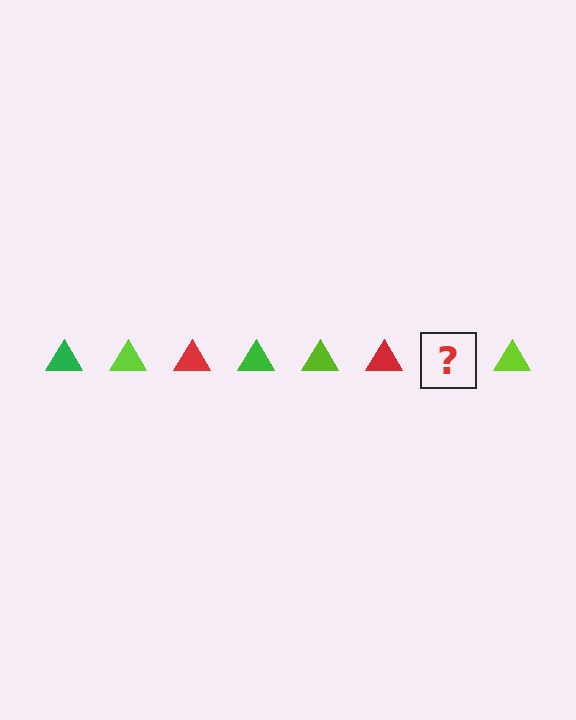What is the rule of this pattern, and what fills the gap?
The rule is that the pattern cycles through green, lime, red triangles. The gap should be filled with a green triangle.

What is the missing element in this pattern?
The missing element is a green triangle.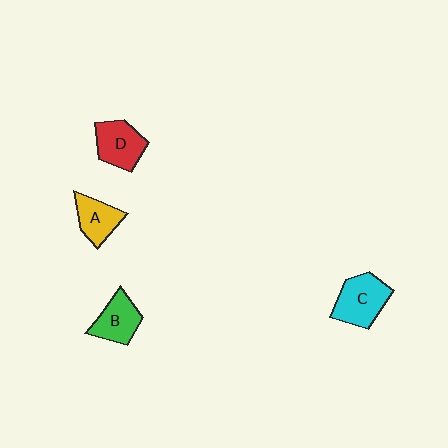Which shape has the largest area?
Shape C (cyan).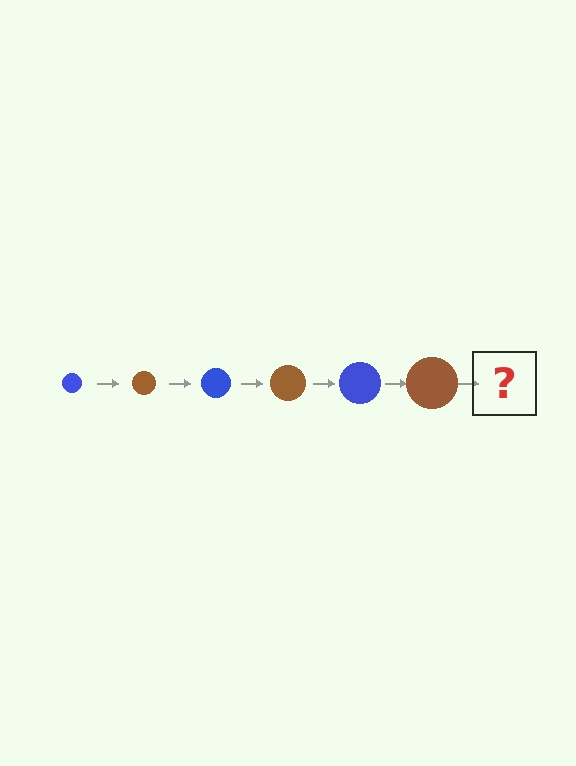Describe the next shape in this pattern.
It should be a blue circle, larger than the previous one.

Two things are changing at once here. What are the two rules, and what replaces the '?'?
The two rules are that the circle grows larger each step and the color cycles through blue and brown. The '?' should be a blue circle, larger than the previous one.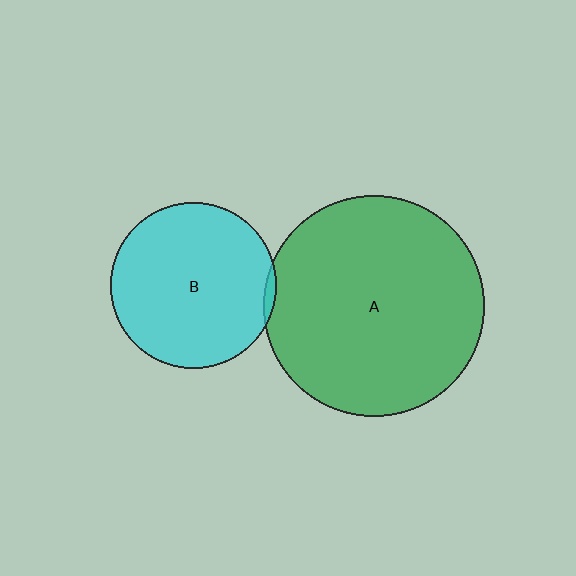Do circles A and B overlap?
Yes.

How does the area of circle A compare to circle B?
Approximately 1.8 times.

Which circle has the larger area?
Circle A (green).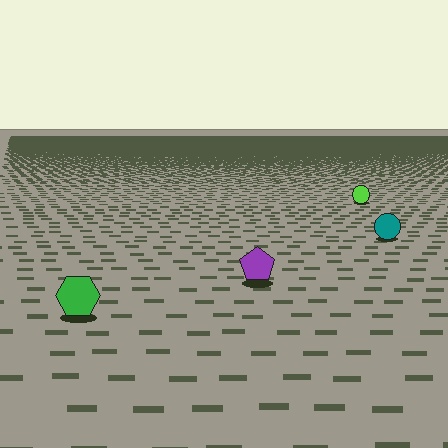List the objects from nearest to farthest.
From nearest to farthest: the green hexagon, the purple pentagon, the teal circle, the lime circle.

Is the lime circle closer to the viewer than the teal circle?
No. The teal circle is closer — you can tell from the texture gradient: the ground texture is coarser near it.